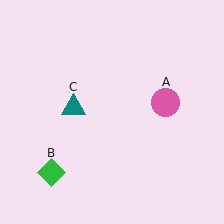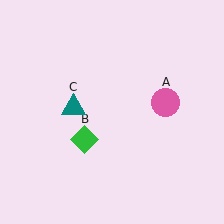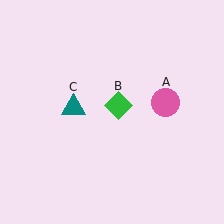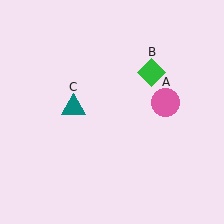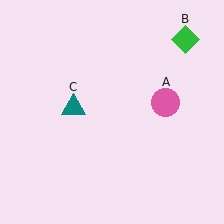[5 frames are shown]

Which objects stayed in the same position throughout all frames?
Pink circle (object A) and teal triangle (object C) remained stationary.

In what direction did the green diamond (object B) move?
The green diamond (object B) moved up and to the right.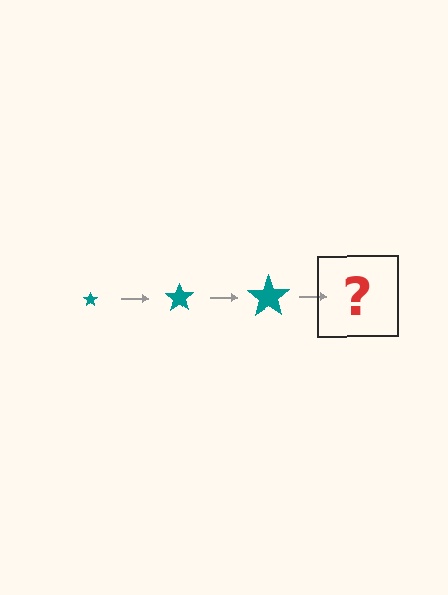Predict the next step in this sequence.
The next step is a teal star, larger than the previous one.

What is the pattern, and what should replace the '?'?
The pattern is that the star gets progressively larger each step. The '?' should be a teal star, larger than the previous one.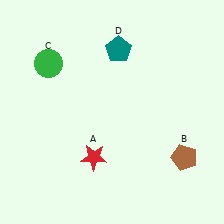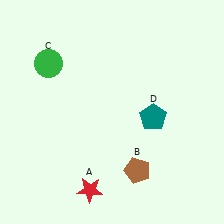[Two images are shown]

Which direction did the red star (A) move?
The red star (A) moved down.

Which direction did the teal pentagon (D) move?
The teal pentagon (D) moved down.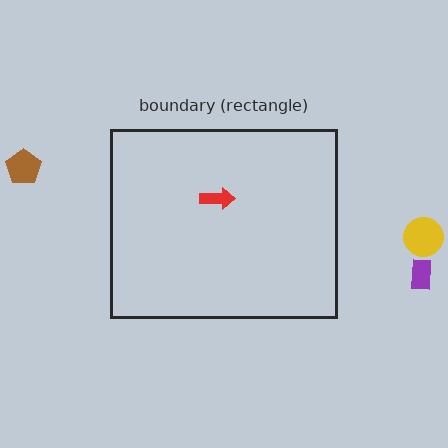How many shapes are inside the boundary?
1 inside, 3 outside.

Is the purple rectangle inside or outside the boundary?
Outside.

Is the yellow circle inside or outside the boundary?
Outside.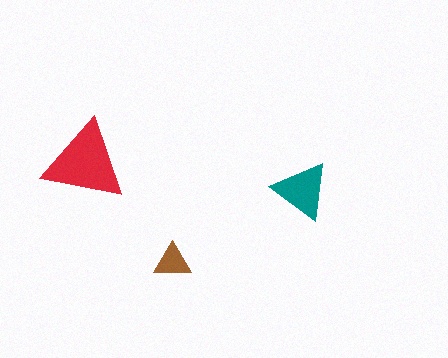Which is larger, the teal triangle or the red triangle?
The red one.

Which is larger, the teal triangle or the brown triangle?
The teal one.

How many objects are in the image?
There are 3 objects in the image.